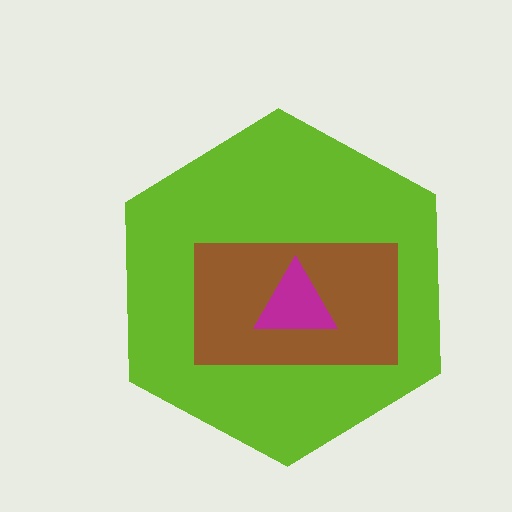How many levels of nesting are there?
3.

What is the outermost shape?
The lime hexagon.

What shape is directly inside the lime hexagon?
The brown rectangle.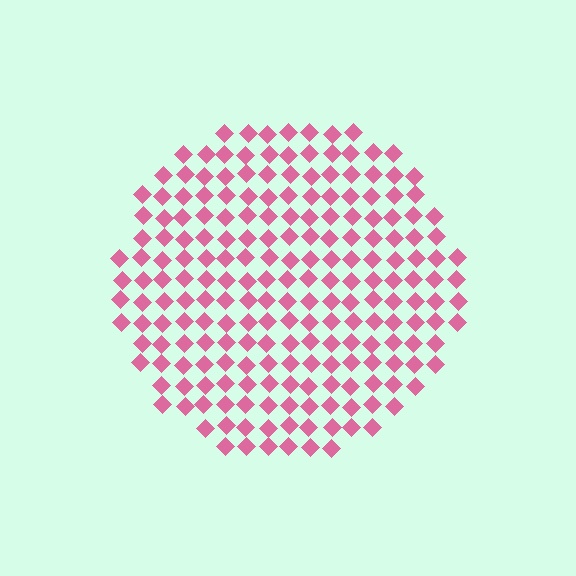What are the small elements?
The small elements are diamonds.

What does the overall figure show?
The overall figure shows a circle.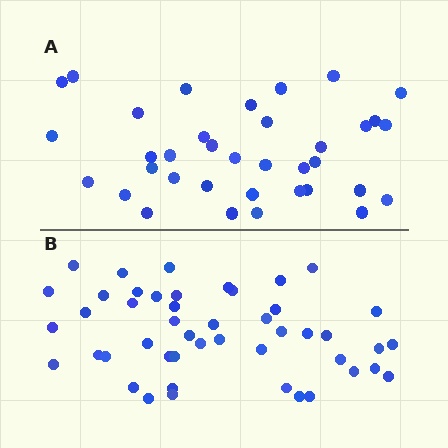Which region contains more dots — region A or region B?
Region B (the bottom region) has more dots.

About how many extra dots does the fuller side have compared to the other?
Region B has roughly 12 or so more dots than region A.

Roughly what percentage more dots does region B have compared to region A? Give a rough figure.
About 30% more.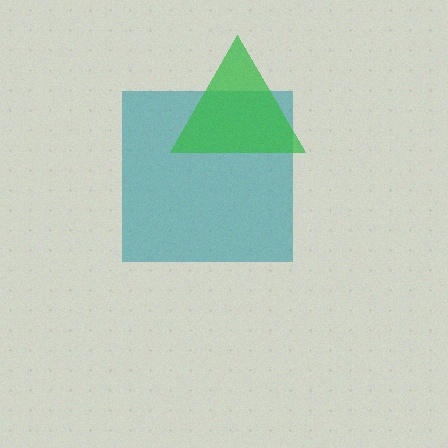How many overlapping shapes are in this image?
There are 2 overlapping shapes in the image.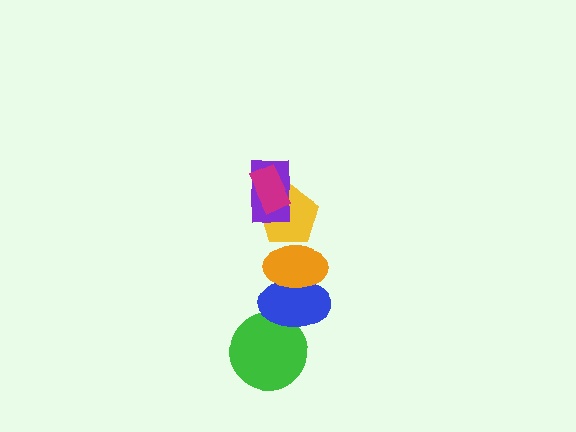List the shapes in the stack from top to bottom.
From top to bottom: the magenta rectangle, the purple rectangle, the yellow pentagon, the orange ellipse, the blue ellipse, the green circle.